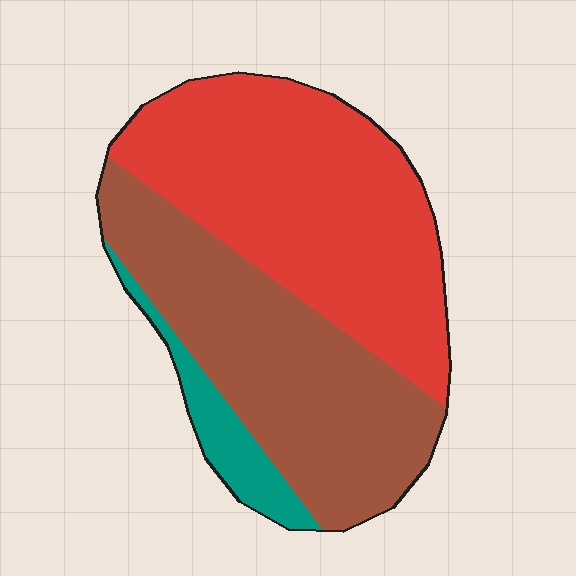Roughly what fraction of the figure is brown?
Brown takes up between a third and a half of the figure.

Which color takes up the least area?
Teal, at roughly 10%.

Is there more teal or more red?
Red.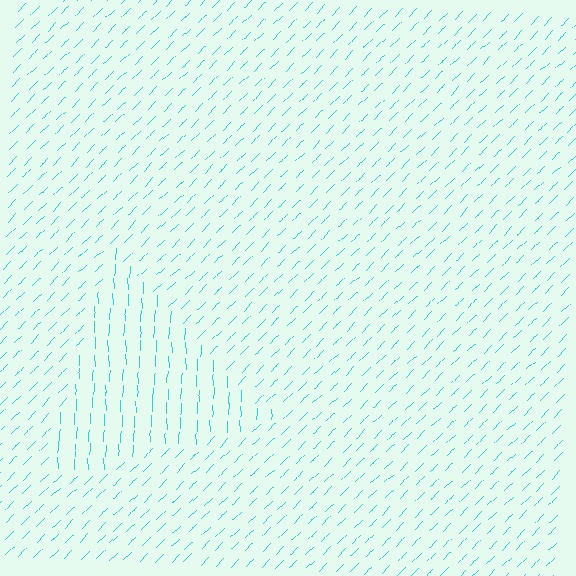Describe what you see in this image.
The image is filled with small cyan line segments. A triangle region in the image has lines oriented differently from the surrounding lines, creating a visible texture boundary.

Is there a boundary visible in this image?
Yes, there is a texture boundary formed by a change in line orientation.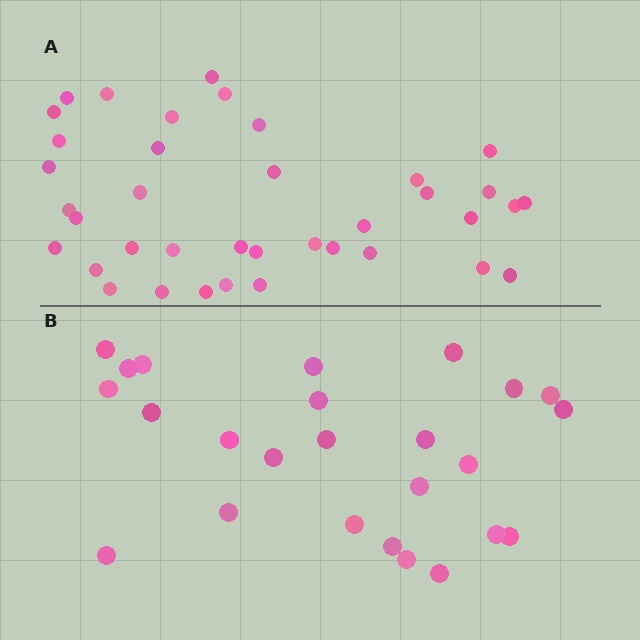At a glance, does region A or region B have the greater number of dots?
Region A (the top region) has more dots.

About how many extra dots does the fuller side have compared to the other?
Region A has approximately 15 more dots than region B.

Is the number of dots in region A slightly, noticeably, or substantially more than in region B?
Region A has substantially more. The ratio is roughly 1.5 to 1.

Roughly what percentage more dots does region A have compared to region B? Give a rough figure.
About 50% more.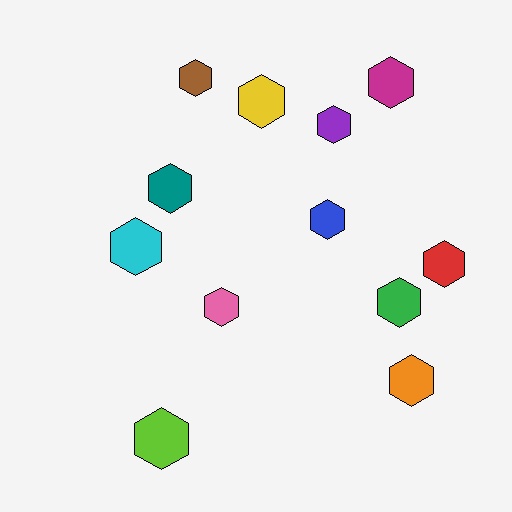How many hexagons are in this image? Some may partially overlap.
There are 12 hexagons.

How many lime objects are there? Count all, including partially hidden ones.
There is 1 lime object.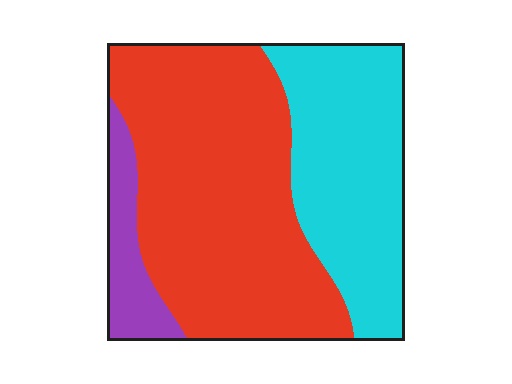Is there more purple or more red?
Red.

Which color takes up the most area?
Red, at roughly 55%.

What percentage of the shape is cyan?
Cyan covers roughly 35% of the shape.